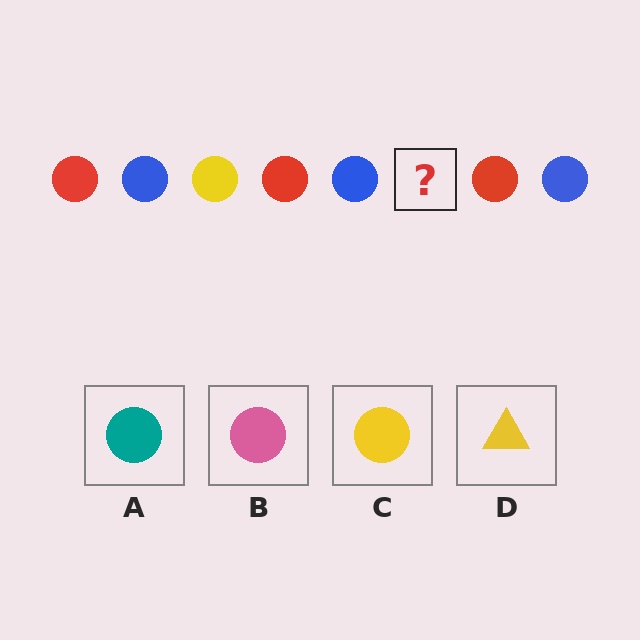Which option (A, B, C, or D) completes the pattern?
C.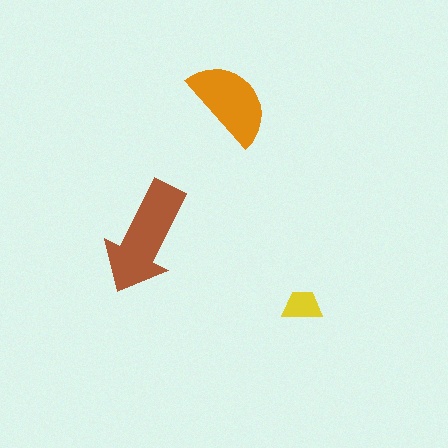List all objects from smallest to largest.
The yellow trapezoid, the orange semicircle, the brown arrow.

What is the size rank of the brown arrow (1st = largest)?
1st.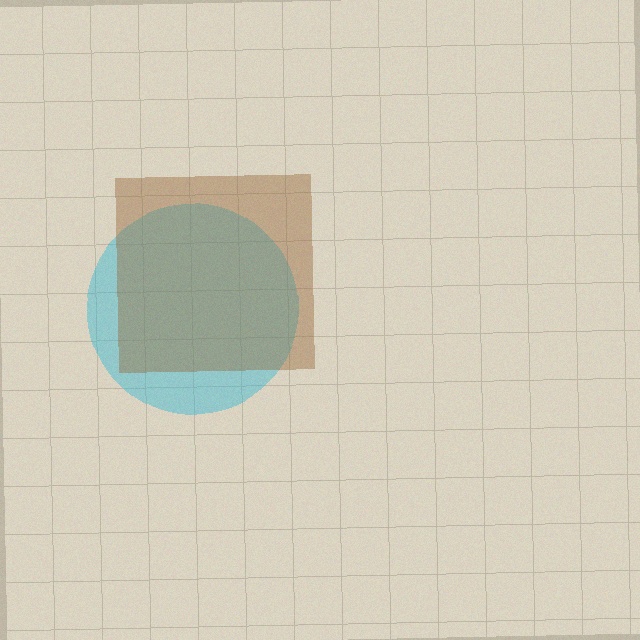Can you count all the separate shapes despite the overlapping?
Yes, there are 2 separate shapes.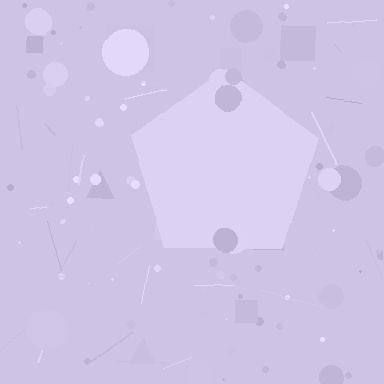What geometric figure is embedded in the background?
A pentagon is embedded in the background.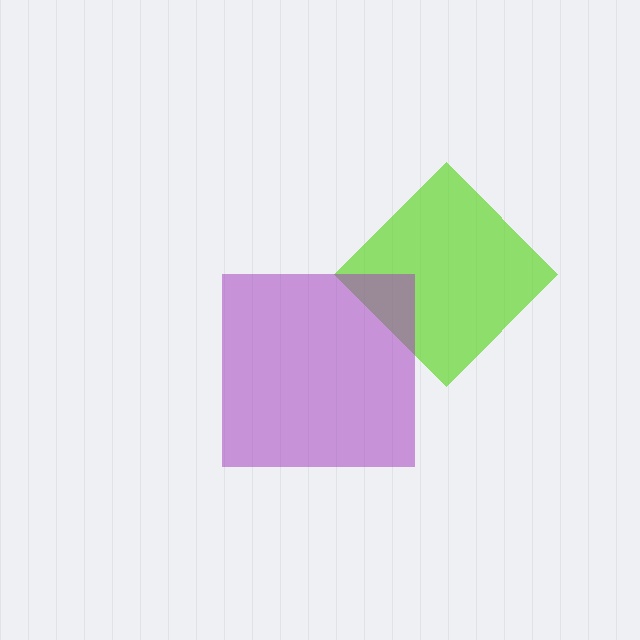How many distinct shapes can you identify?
There are 2 distinct shapes: a lime diamond, a purple square.